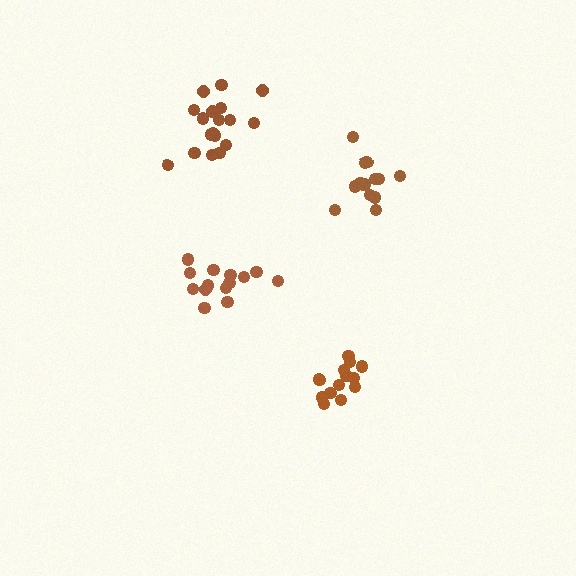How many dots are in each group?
Group 1: 18 dots, Group 2: 14 dots, Group 3: 14 dots, Group 4: 14 dots (60 total).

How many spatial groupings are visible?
There are 4 spatial groupings.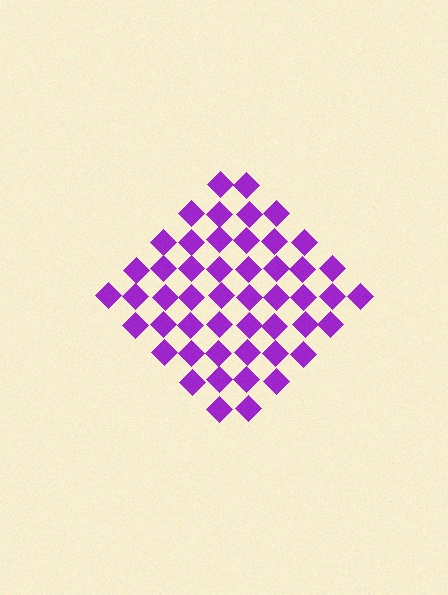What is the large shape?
The large shape is a diamond.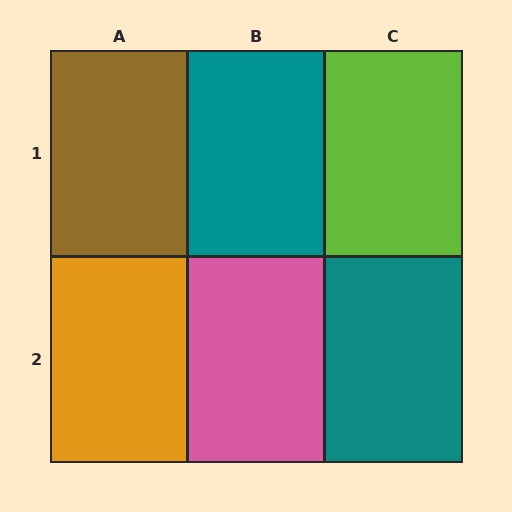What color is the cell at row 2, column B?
Pink.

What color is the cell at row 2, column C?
Teal.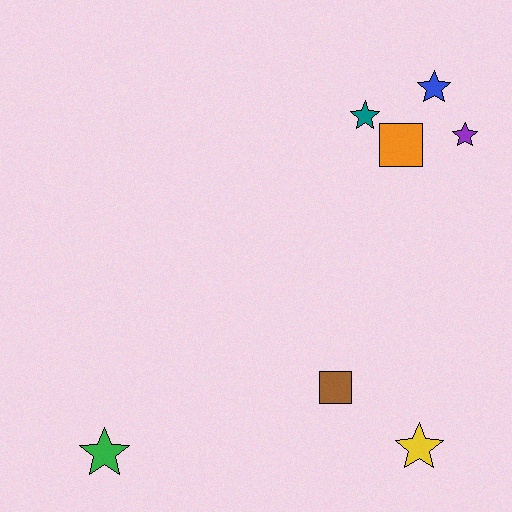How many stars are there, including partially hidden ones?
There are 5 stars.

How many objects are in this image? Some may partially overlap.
There are 7 objects.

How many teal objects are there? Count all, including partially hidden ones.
There is 1 teal object.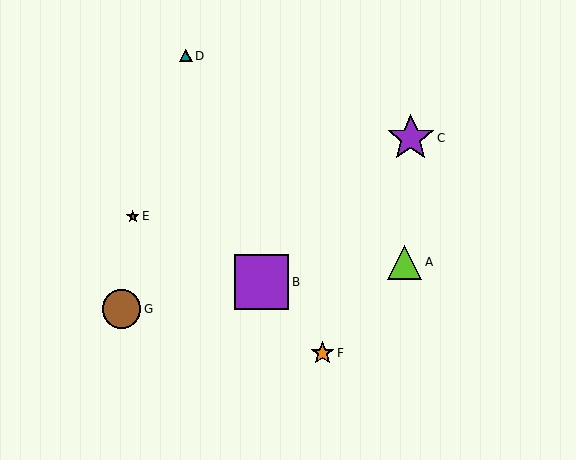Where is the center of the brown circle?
The center of the brown circle is at (122, 309).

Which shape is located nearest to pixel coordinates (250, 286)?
The purple square (labeled B) at (262, 282) is nearest to that location.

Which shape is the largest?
The purple square (labeled B) is the largest.